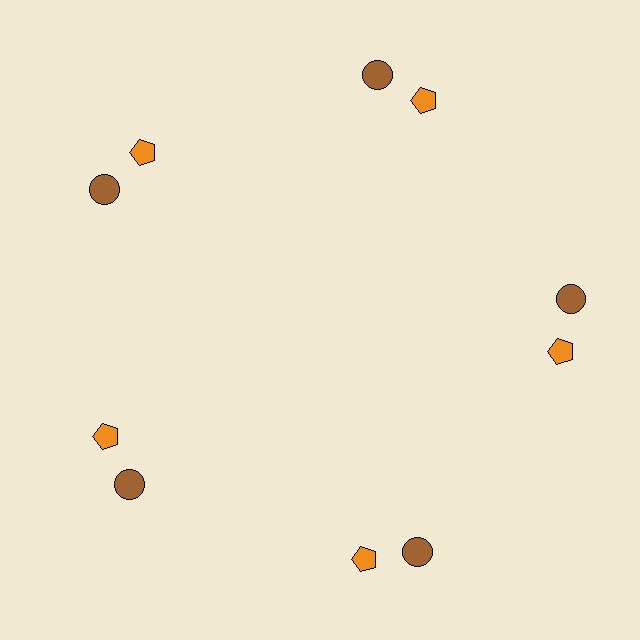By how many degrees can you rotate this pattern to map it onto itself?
The pattern maps onto itself every 72 degrees of rotation.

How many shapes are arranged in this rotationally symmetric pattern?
There are 10 shapes, arranged in 5 groups of 2.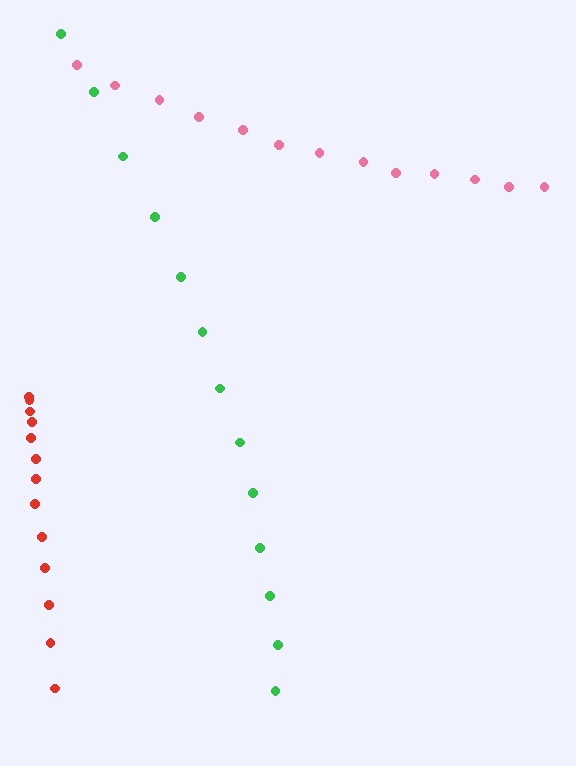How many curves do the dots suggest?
There are 3 distinct paths.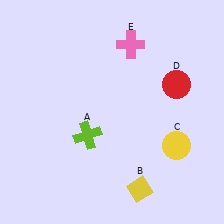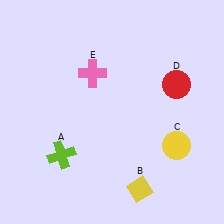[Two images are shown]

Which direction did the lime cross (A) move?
The lime cross (A) moved left.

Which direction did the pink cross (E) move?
The pink cross (E) moved left.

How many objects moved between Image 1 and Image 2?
2 objects moved between the two images.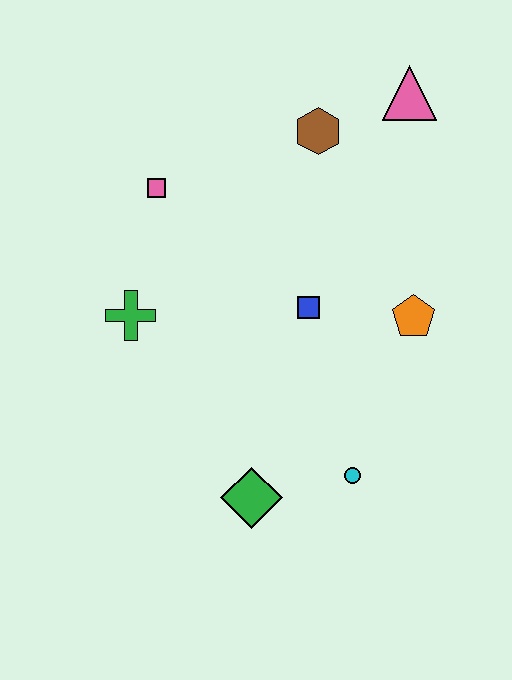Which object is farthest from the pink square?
The cyan circle is farthest from the pink square.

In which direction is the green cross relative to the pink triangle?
The green cross is to the left of the pink triangle.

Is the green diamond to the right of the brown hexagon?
No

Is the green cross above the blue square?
No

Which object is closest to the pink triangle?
The brown hexagon is closest to the pink triangle.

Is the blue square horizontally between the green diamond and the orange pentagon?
Yes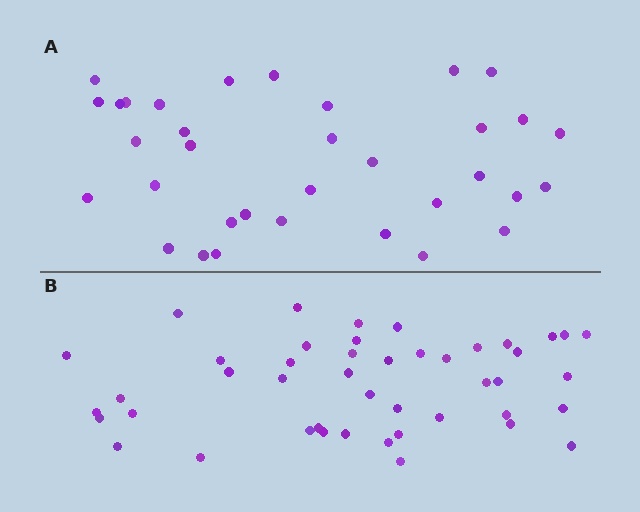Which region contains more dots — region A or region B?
Region B (the bottom region) has more dots.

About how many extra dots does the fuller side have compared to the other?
Region B has roughly 12 or so more dots than region A.